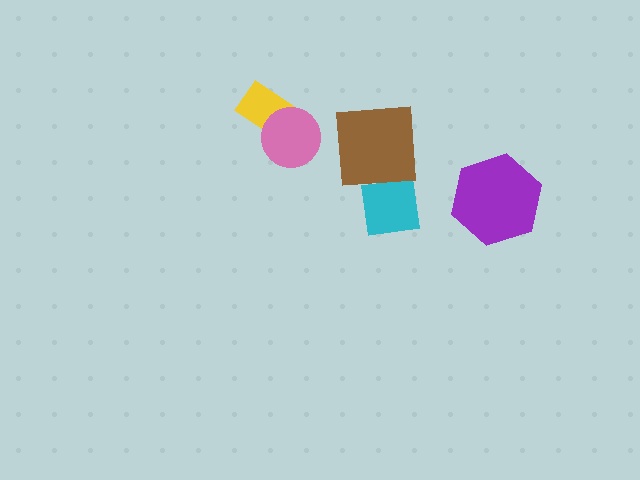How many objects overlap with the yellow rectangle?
1 object overlaps with the yellow rectangle.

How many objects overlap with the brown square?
0 objects overlap with the brown square.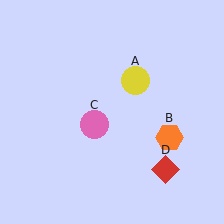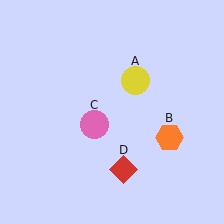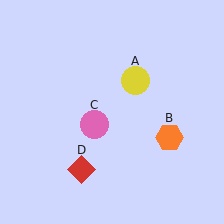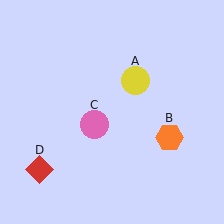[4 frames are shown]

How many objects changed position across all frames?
1 object changed position: red diamond (object D).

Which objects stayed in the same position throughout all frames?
Yellow circle (object A) and orange hexagon (object B) and pink circle (object C) remained stationary.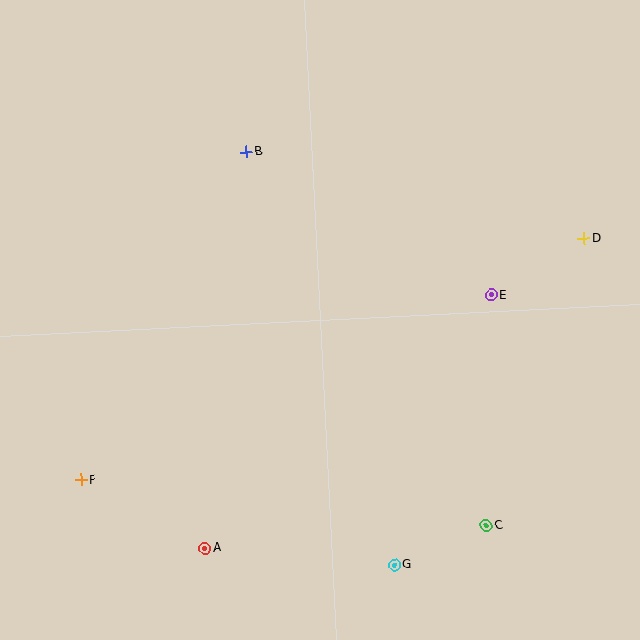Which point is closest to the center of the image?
Point E at (491, 295) is closest to the center.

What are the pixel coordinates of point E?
Point E is at (491, 295).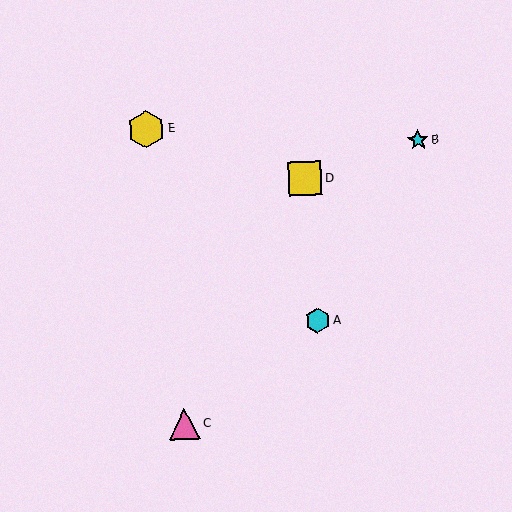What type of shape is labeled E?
Shape E is a yellow hexagon.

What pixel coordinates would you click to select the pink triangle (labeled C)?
Click at (185, 424) to select the pink triangle C.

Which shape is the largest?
The yellow hexagon (labeled E) is the largest.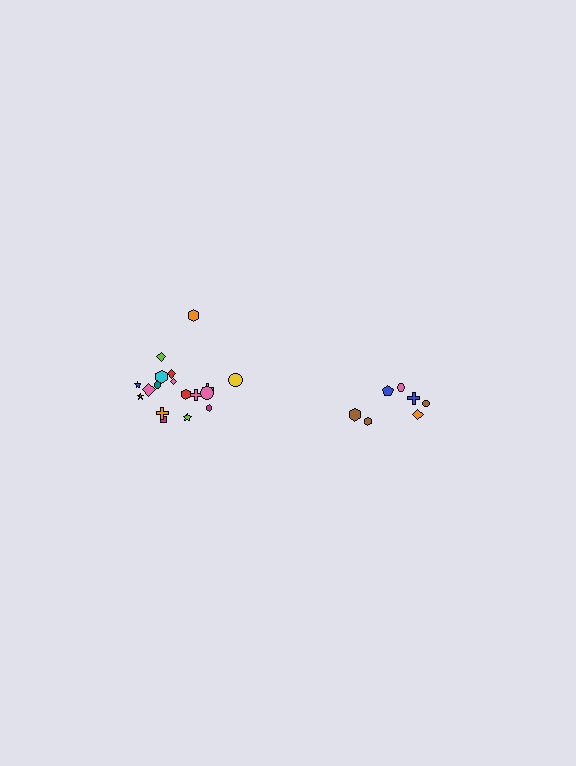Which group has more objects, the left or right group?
The left group.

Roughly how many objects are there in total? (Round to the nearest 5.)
Roughly 25 objects in total.